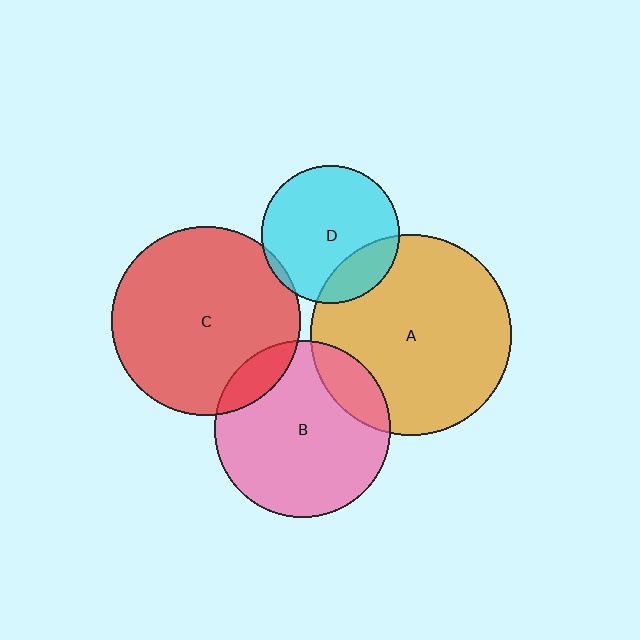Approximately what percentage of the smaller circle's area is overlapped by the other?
Approximately 15%.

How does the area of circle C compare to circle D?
Approximately 1.9 times.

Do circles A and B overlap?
Yes.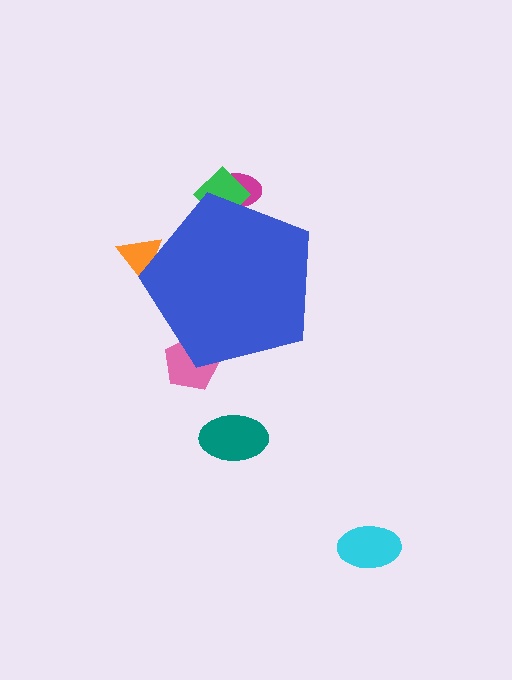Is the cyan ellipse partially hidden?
No, the cyan ellipse is fully visible.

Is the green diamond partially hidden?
Yes, the green diamond is partially hidden behind the blue pentagon.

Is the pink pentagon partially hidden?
Yes, the pink pentagon is partially hidden behind the blue pentagon.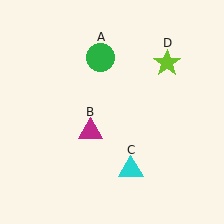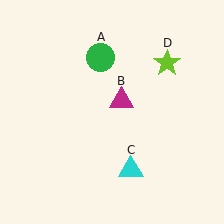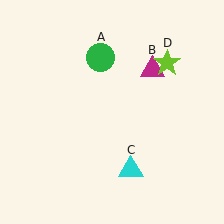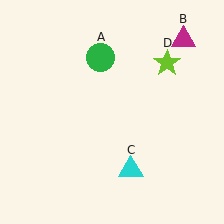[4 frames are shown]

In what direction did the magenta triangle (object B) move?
The magenta triangle (object B) moved up and to the right.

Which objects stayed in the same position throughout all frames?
Green circle (object A) and cyan triangle (object C) and lime star (object D) remained stationary.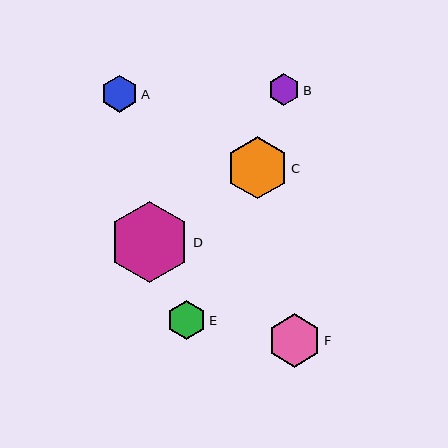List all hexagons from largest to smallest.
From largest to smallest: D, C, F, E, A, B.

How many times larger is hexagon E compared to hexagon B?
Hexagon E is approximately 1.2 times the size of hexagon B.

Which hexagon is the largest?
Hexagon D is the largest with a size of approximately 81 pixels.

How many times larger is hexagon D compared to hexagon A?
Hexagon D is approximately 2.2 times the size of hexagon A.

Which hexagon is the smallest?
Hexagon B is the smallest with a size of approximately 31 pixels.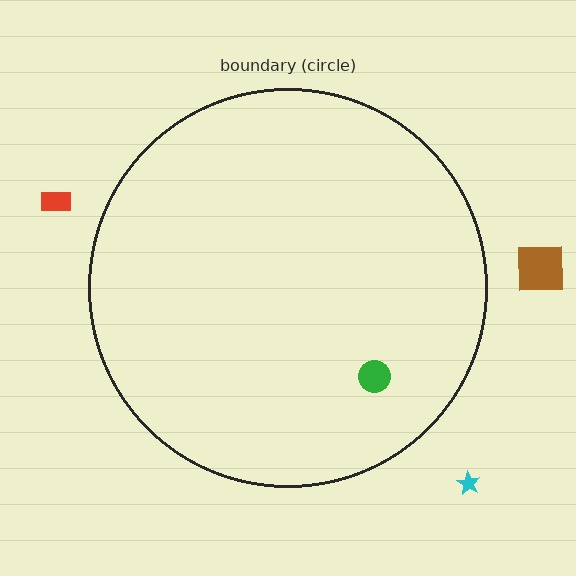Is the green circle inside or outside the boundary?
Inside.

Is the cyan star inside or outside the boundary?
Outside.